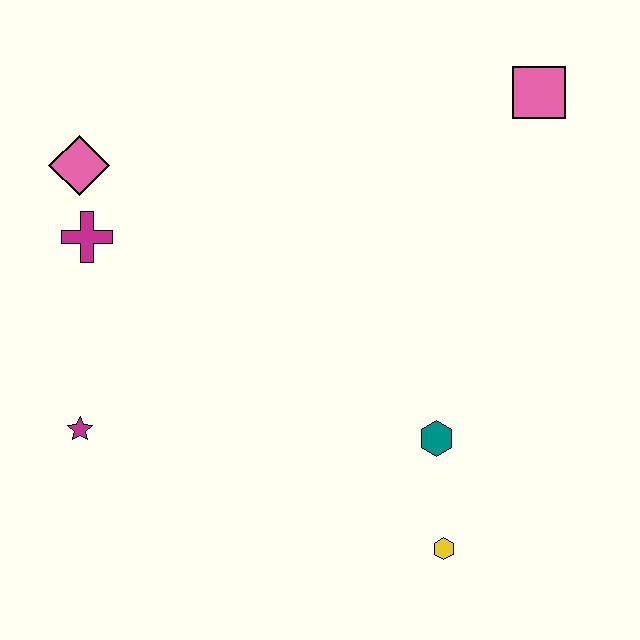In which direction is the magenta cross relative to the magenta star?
The magenta cross is above the magenta star.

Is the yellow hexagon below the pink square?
Yes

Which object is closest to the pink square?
The teal hexagon is closest to the pink square.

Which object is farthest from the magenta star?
The pink square is farthest from the magenta star.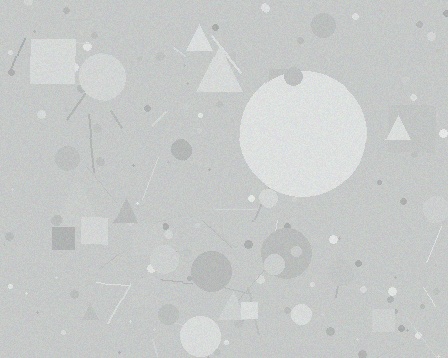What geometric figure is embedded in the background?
A circle is embedded in the background.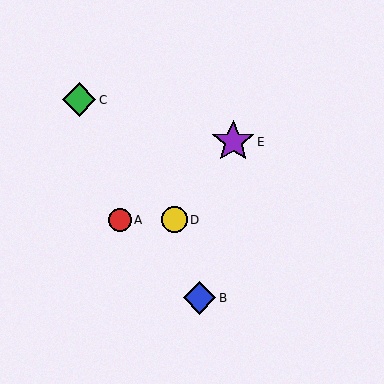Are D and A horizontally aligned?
Yes, both are at y≈220.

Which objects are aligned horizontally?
Objects A, D are aligned horizontally.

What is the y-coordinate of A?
Object A is at y≈220.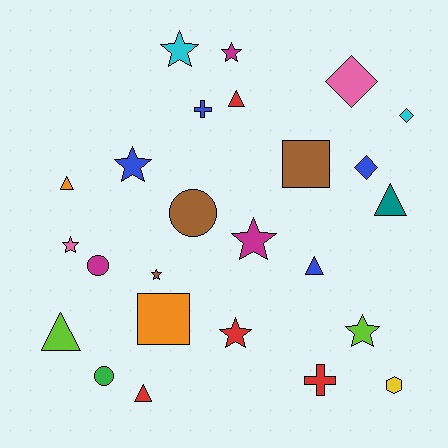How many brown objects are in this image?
There are 3 brown objects.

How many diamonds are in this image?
There are 3 diamonds.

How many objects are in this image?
There are 25 objects.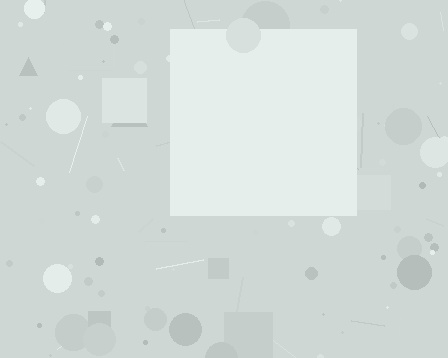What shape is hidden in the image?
A square is hidden in the image.